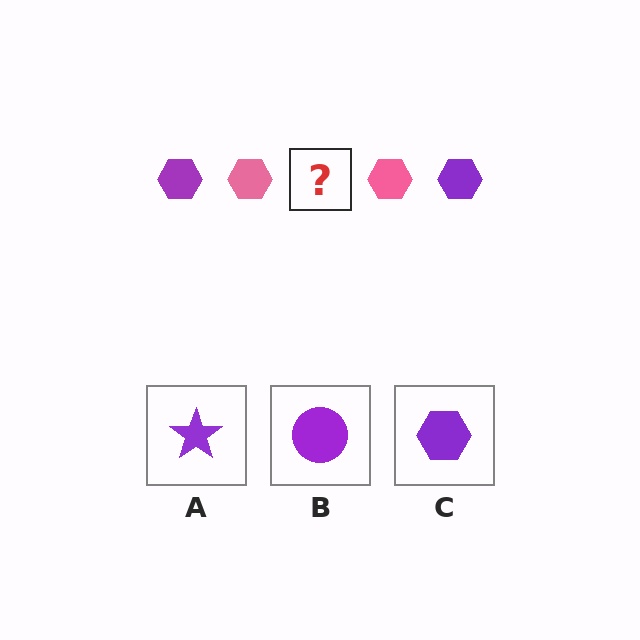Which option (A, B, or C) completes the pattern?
C.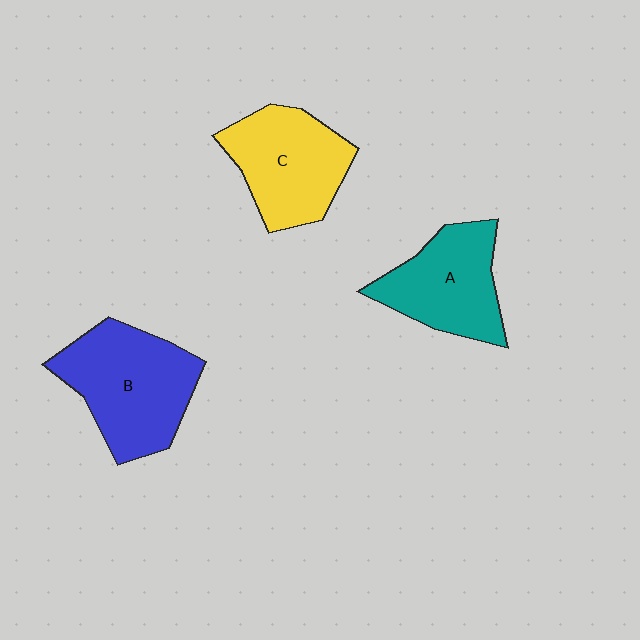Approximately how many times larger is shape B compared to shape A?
Approximately 1.3 times.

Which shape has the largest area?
Shape B (blue).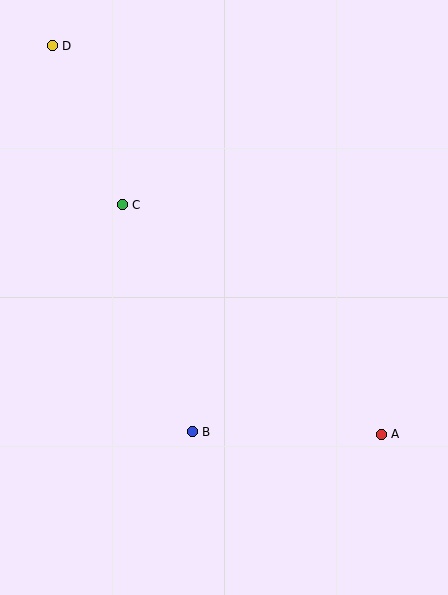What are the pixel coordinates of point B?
Point B is at (192, 432).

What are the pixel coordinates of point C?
Point C is at (122, 205).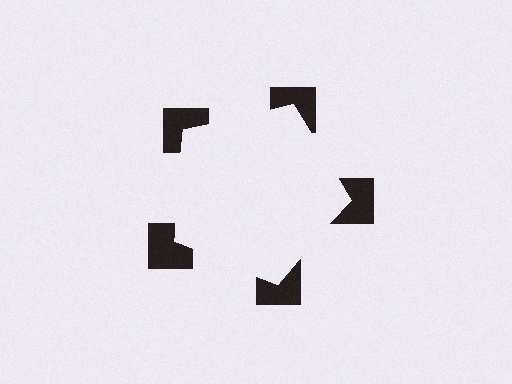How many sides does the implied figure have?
5 sides.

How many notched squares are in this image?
There are 5 — one at each vertex of the illusory pentagon.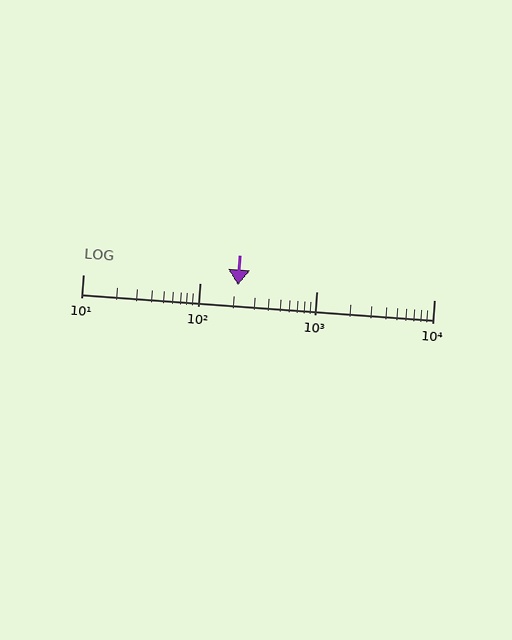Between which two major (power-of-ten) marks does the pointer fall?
The pointer is between 100 and 1000.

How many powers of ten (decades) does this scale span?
The scale spans 3 decades, from 10 to 10000.